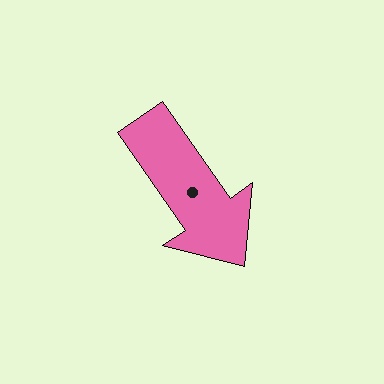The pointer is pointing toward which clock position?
Roughly 5 o'clock.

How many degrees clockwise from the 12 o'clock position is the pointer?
Approximately 145 degrees.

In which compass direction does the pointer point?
Southeast.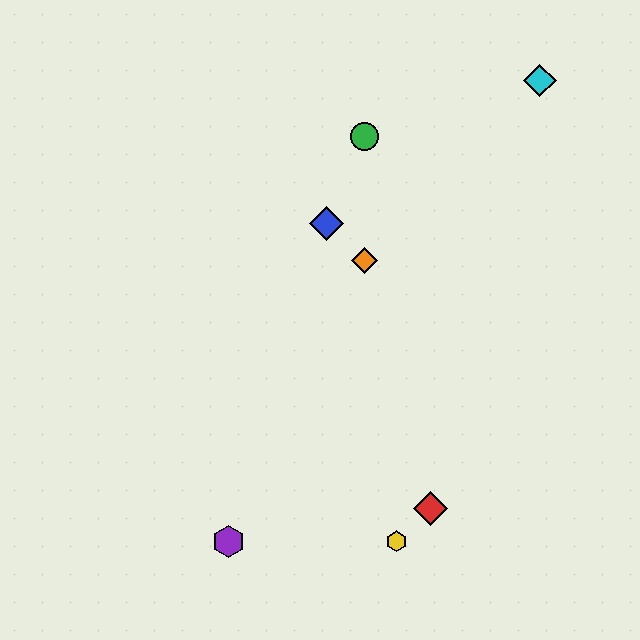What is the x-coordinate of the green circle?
The green circle is at x≈365.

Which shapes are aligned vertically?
The green circle, the orange diamond are aligned vertically.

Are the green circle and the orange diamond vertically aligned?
Yes, both are at x≈365.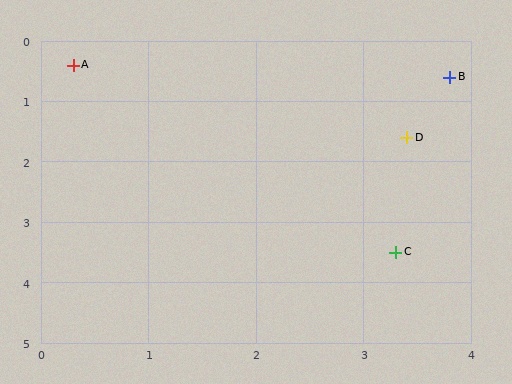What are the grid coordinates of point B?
Point B is at approximately (3.8, 0.6).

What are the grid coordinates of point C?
Point C is at approximately (3.3, 3.5).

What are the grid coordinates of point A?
Point A is at approximately (0.3, 0.4).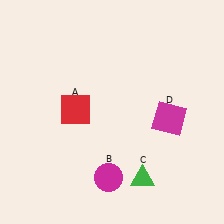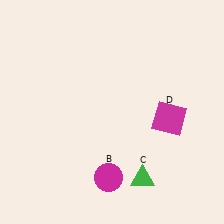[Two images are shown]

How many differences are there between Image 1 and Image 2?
There is 1 difference between the two images.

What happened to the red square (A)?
The red square (A) was removed in Image 2. It was in the top-left area of Image 1.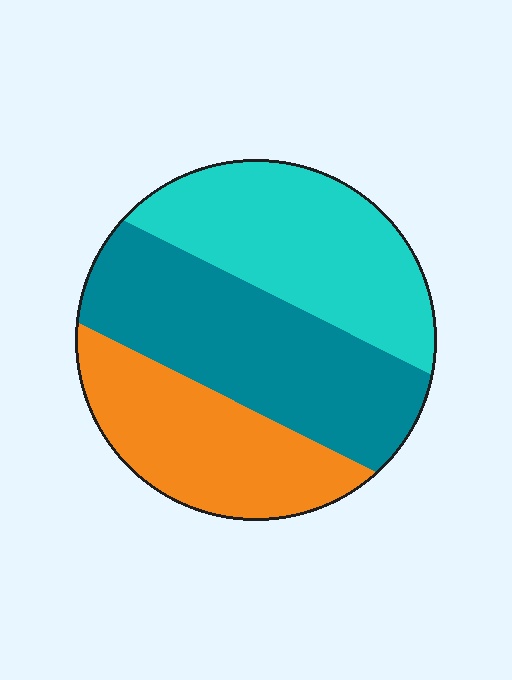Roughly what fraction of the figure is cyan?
Cyan takes up about one third (1/3) of the figure.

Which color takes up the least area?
Orange, at roughly 30%.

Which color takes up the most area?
Teal, at roughly 40%.